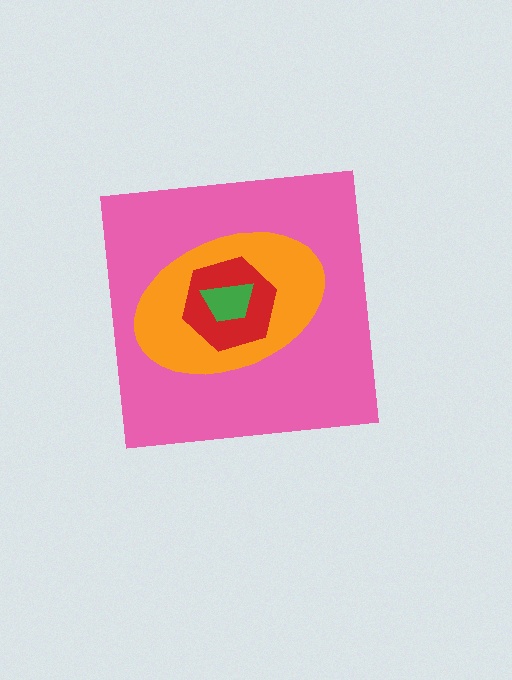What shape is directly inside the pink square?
The orange ellipse.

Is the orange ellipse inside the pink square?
Yes.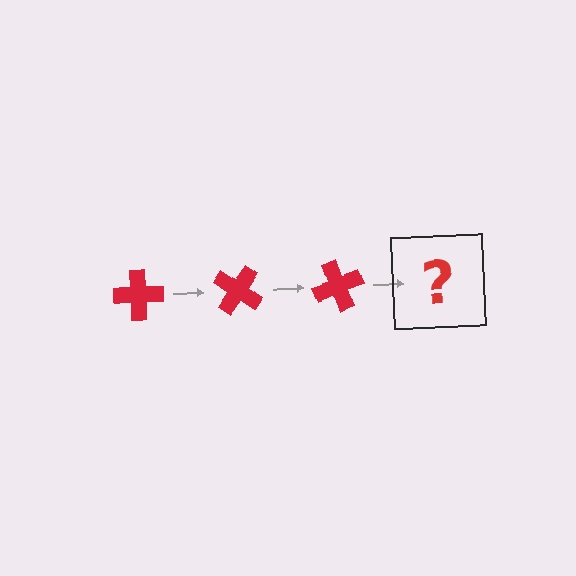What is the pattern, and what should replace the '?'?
The pattern is that the cross rotates 35 degrees each step. The '?' should be a red cross rotated 105 degrees.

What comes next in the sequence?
The next element should be a red cross rotated 105 degrees.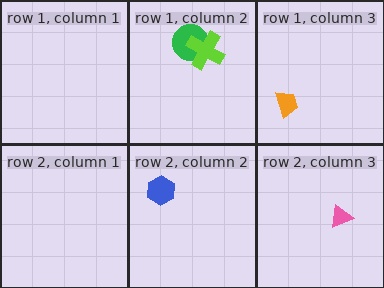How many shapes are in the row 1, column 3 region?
1.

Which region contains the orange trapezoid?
The row 1, column 3 region.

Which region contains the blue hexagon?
The row 2, column 2 region.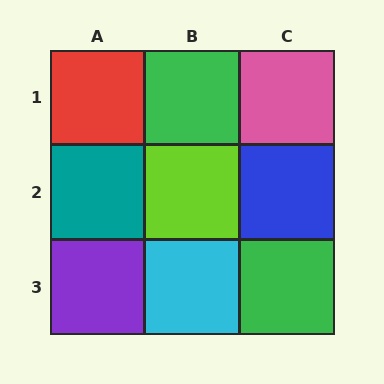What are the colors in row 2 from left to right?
Teal, lime, blue.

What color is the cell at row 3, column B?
Cyan.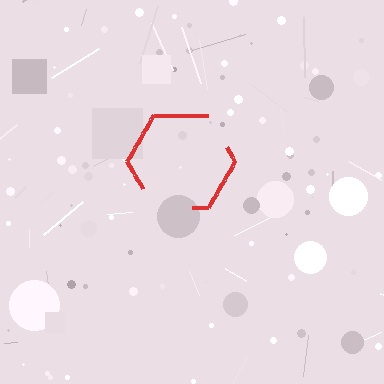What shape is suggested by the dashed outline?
The dashed outline suggests a hexagon.